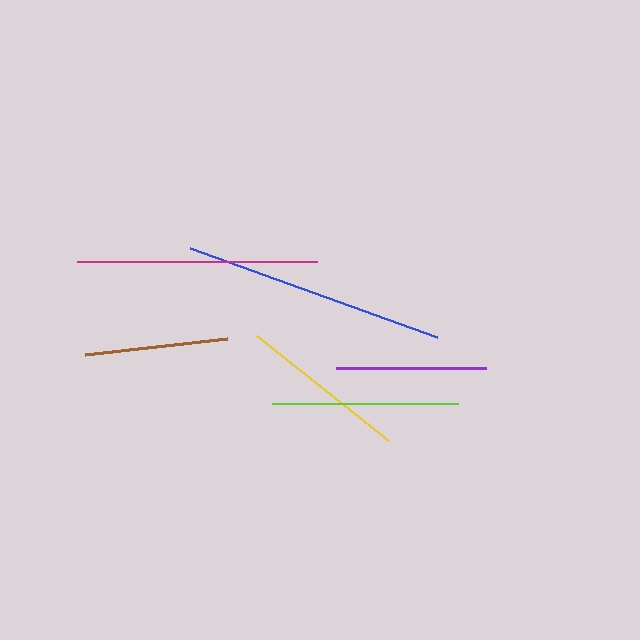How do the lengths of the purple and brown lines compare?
The purple and brown lines are approximately the same length.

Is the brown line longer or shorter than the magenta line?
The magenta line is longer than the brown line.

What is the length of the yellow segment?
The yellow segment is approximately 169 pixels long.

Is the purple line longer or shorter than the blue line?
The blue line is longer than the purple line.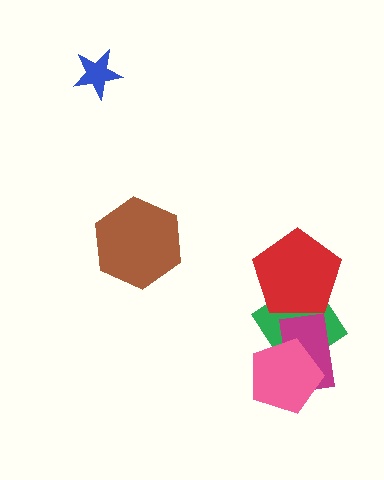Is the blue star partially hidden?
No, no other shape covers it.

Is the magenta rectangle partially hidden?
Yes, it is partially covered by another shape.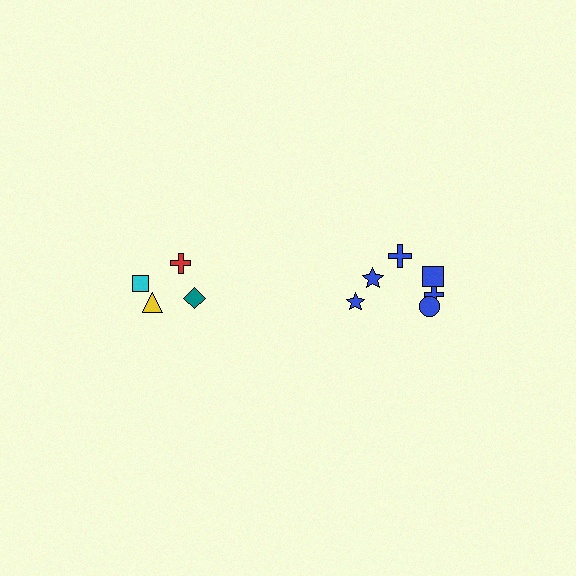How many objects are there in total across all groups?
There are 10 objects.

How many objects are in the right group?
There are 6 objects.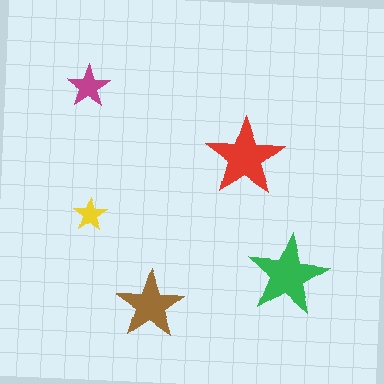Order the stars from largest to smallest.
the green one, the red one, the brown one, the magenta one, the yellow one.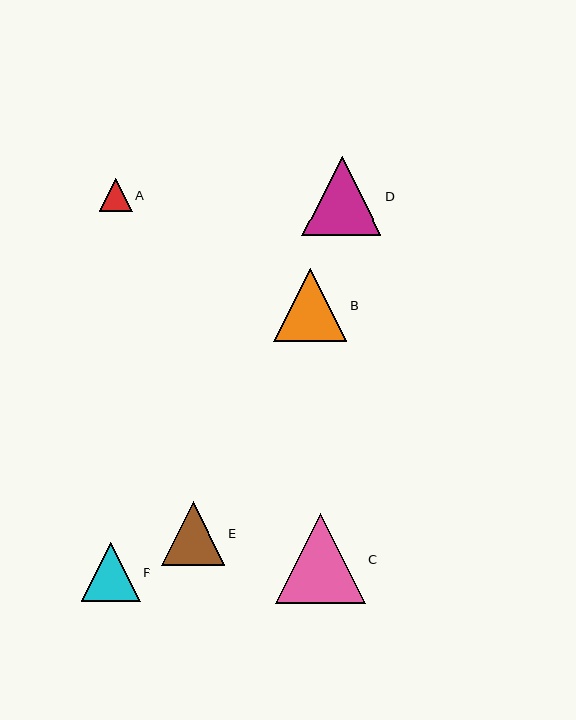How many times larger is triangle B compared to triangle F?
Triangle B is approximately 1.2 times the size of triangle F.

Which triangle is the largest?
Triangle C is the largest with a size of approximately 89 pixels.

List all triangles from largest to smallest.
From largest to smallest: C, D, B, E, F, A.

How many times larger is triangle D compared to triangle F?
Triangle D is approximately 1.3 times the size of triangle F.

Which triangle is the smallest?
Triangle A is the smallest with a size of approximately 33 pixels.